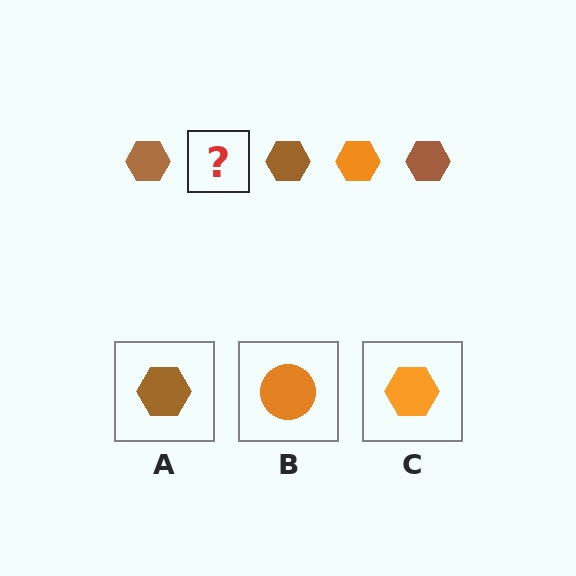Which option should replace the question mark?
Option C.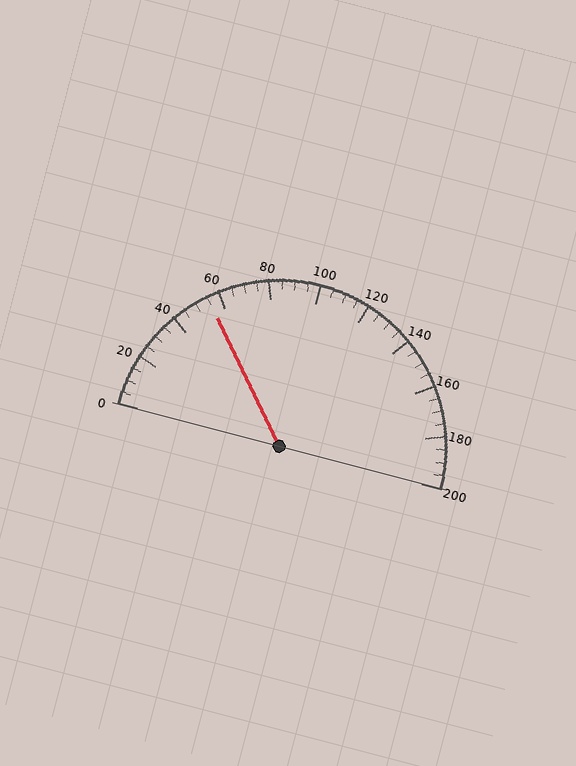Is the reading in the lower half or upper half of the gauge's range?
The reading is in the lower half of the range (0 to 200).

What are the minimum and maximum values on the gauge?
The gauge ranges from 0 to 200.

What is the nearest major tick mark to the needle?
The nearest major tick mark is 60.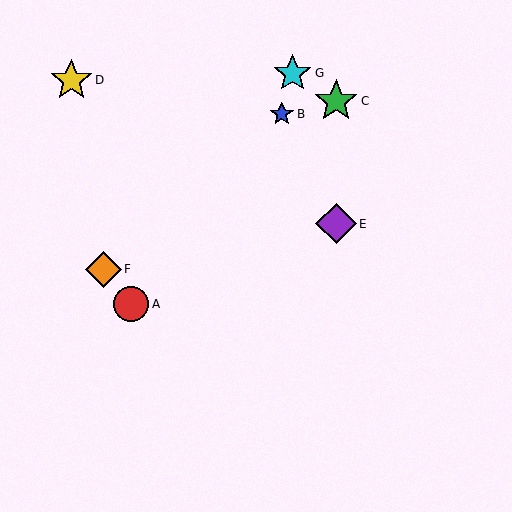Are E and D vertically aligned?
No, E is at x≈336 and D is at x≈71.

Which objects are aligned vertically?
Objects C, E are aligned vertically.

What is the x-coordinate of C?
Object C is at x≈336.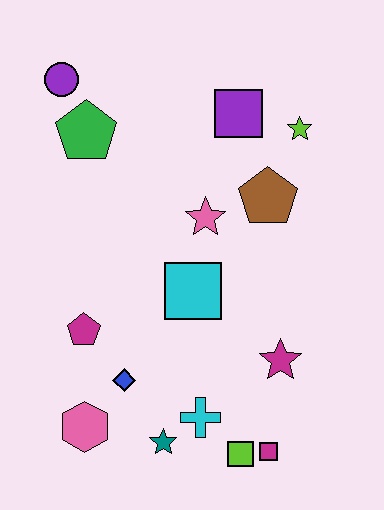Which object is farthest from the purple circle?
The magenta square is farthest from the purple circle.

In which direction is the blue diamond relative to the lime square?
The blue diamond is to the left of the lime square.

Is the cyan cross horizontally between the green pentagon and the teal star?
No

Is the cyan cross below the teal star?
No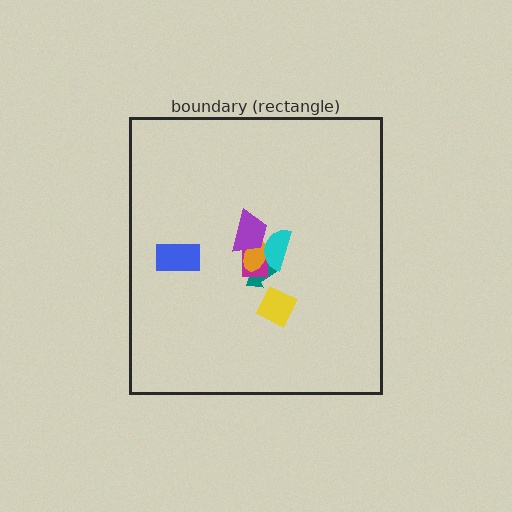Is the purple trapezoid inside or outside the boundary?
Inside.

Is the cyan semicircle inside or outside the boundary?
Inside.